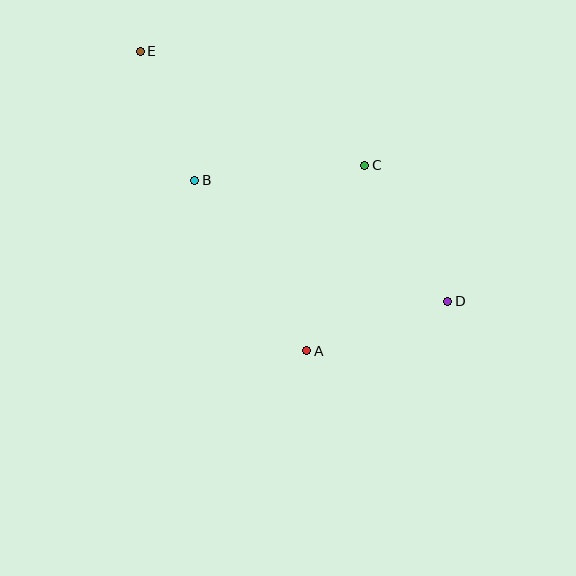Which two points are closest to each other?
Points B and E are closest to each other.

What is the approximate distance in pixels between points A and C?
The distance between A and C is approximately 194 pixels.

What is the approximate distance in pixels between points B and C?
The distance between B and C is approximately 171 pixels.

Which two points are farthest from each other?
Points D and E are farthest from each other.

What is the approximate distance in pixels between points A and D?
The distance between A and D is approximately 149 pixels.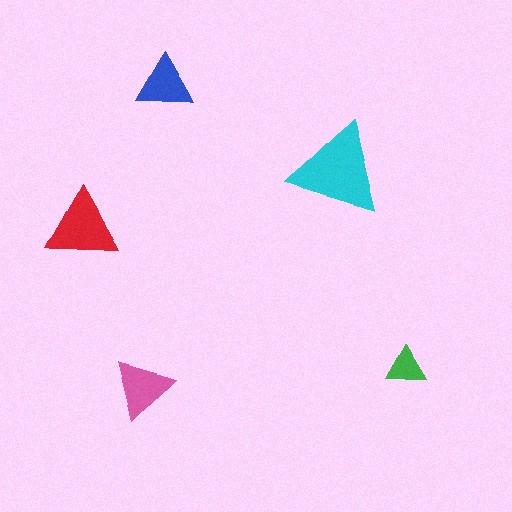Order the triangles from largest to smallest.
the cyan one, the red one, the pink one, the blue one, the green one.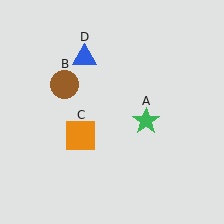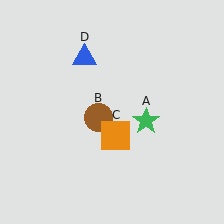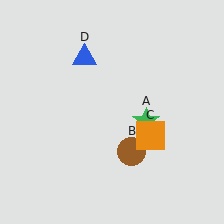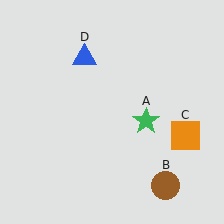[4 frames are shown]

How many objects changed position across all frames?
2 objects changed position: brown circle (object B), orange square (object C).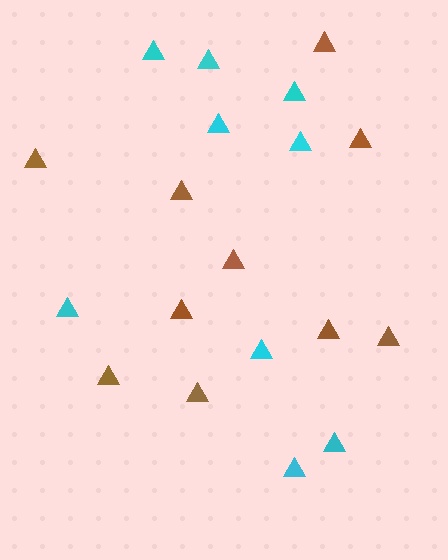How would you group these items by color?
There are 2 groups: one group of brown triangles (10) and one group of cyan triangles (9).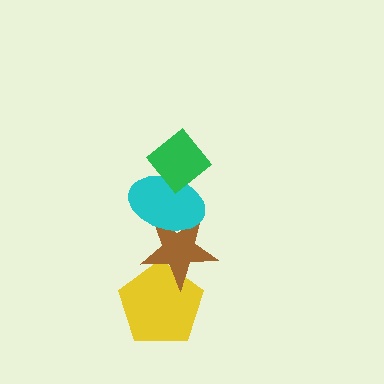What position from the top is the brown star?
The brown star is 3rd from the top.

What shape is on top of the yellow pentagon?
The brown star is on top of the yellow pentagon.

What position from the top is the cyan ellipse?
The cyan ellipse is 2nd from the top.